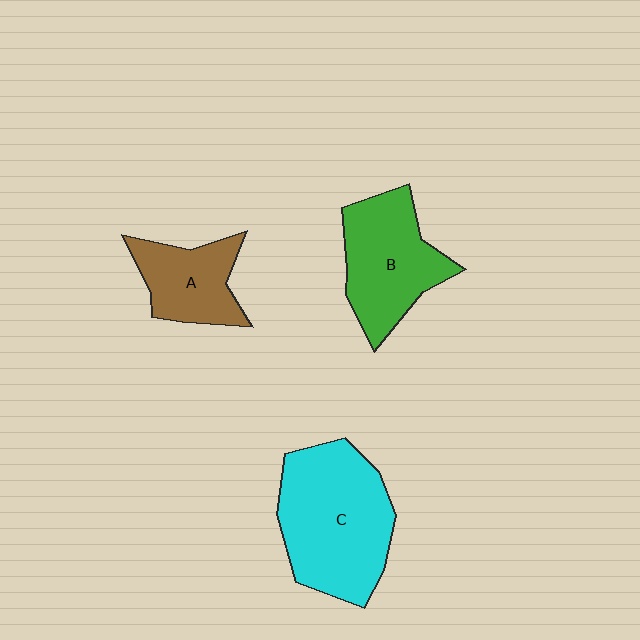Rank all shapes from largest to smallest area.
From largest to smallest: C (cyan), B (green), A (brown).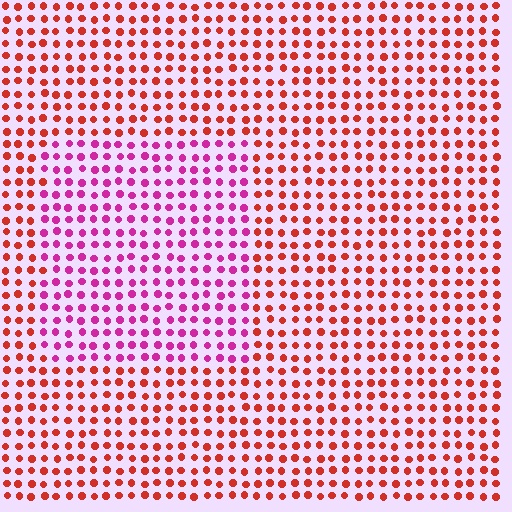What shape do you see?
I see a rectangle.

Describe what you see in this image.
The image is filled with small red elements in a uniform arrangement. A rectangle-shaped region is visible where the elements are tinted to a slightly different hue, forming a subtle color boundary.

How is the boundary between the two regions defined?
The boundary is defined purely by a slight shift in hue (about 46 degrees). Spacing, size, and orientation are identical on both sides.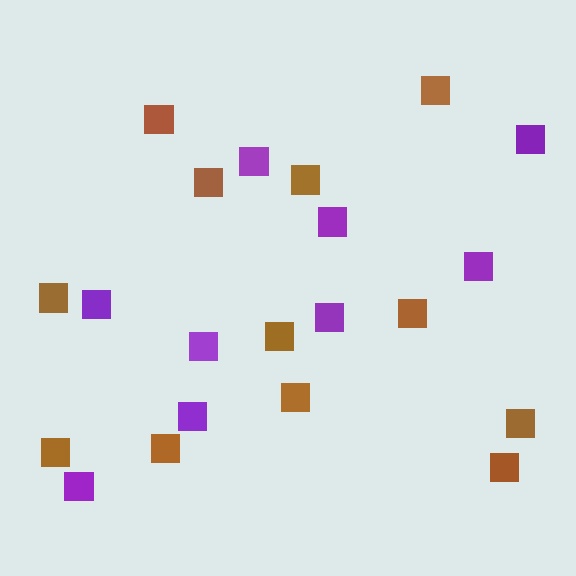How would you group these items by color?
There are 2 groups: one group of purple squares (9) and one group of brown squares (12).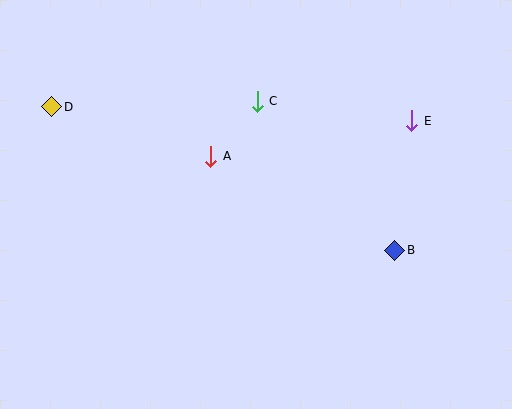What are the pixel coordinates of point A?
Point A is at (211, 156).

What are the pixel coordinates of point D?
Point D is at (52, 107).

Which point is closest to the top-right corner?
Point E is closest to the top-right corner.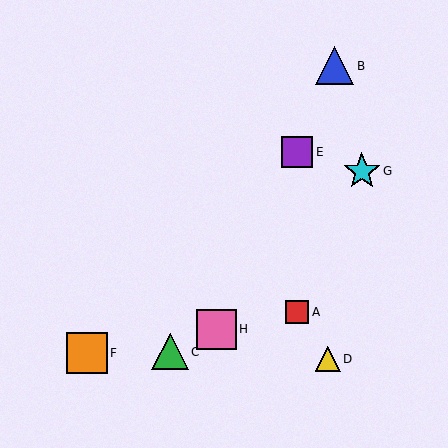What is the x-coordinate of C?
Object C is at x≈170.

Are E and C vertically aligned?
No, E is at x≈297 and C is at x≈170.